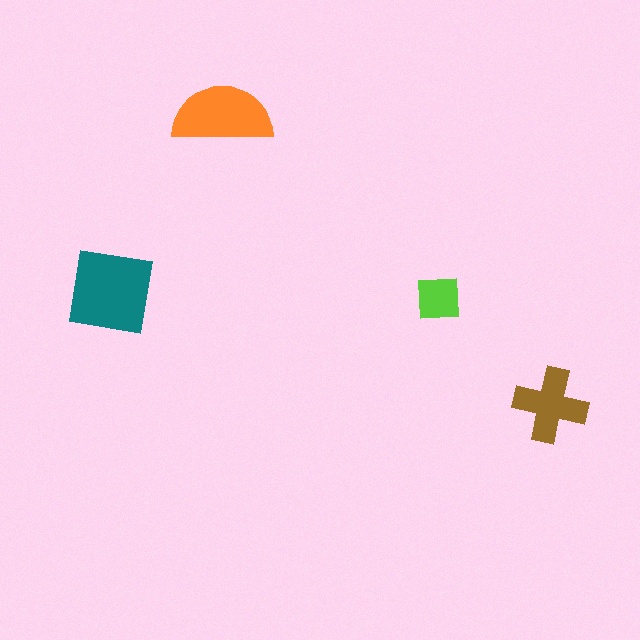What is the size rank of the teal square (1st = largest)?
1st.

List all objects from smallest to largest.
The lime square, the brown cross, the orange semicircle, the teal square.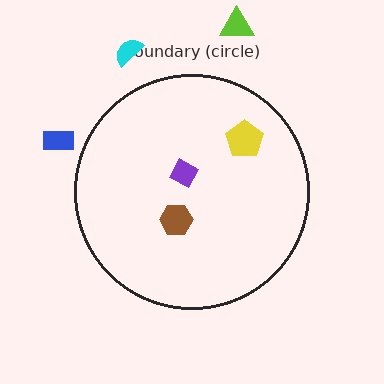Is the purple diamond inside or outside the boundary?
Inside.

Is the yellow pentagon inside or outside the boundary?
Inside.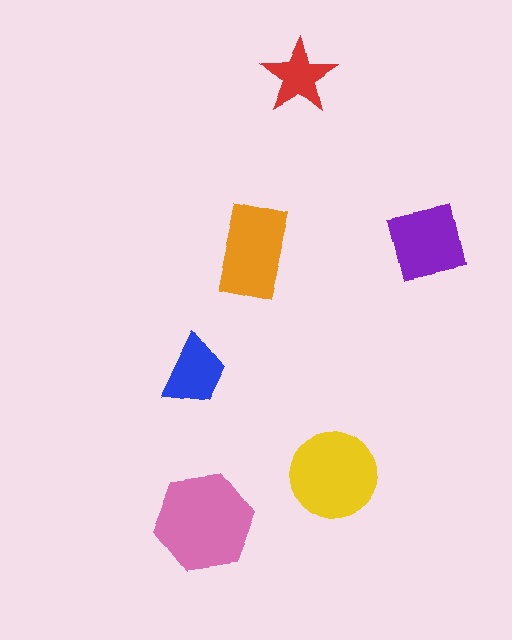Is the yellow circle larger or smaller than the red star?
Larger.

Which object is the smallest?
The red star.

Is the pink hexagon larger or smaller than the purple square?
Larger.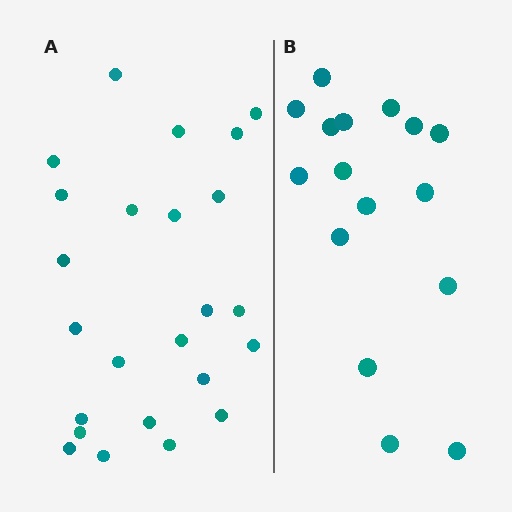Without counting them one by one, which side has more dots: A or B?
Region A (the left region) has more dots.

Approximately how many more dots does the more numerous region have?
Region A has roughly 8 or so more dots than region B.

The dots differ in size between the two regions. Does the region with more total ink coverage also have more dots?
No. Region B has more total ink coverage because its dots are larger, but region A actually contains more individual dots. Total area can be misleading — the number of items is what matters here.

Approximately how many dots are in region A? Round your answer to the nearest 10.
About 20 dots. (The exact count is 24, which rounds to 20.)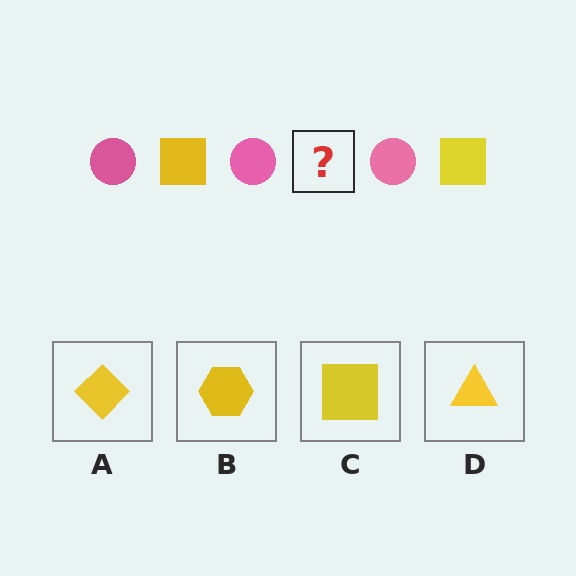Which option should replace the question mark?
Option C.